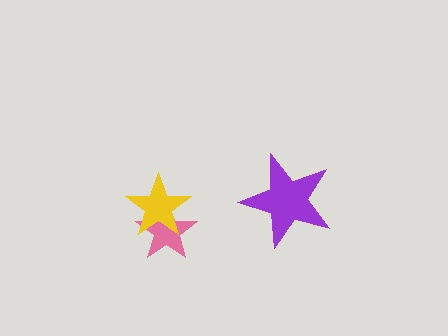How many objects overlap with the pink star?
1 object overlaps with the pink star.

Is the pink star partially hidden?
Yes, it is partially covered by another shape.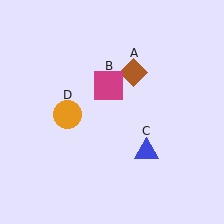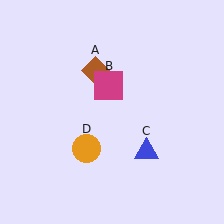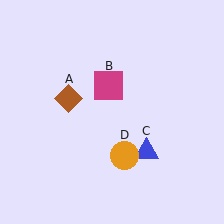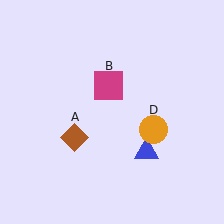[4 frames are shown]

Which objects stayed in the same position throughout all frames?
Magenta square (object B) and blue triangle (object C) remained stationary.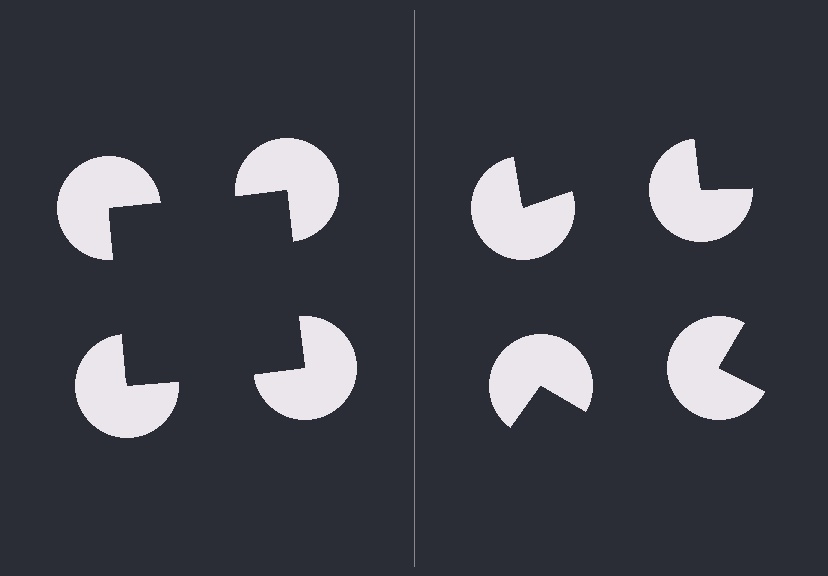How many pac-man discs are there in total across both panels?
8 — 4 on each side.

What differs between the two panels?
The pac-man discs are positioned identically on both sides; only the wedge orientations differ. On the left they align to a square; on the right they are misaligned.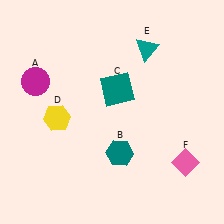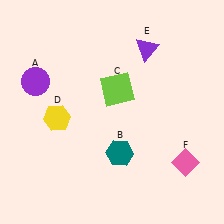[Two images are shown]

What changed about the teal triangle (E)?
In Image 1, E is teal. In Image 2, it changed to purple.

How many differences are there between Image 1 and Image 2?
There are 3 differences between the two images.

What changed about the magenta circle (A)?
In Image 1, A is magenta. In Image 2, it changed to purple.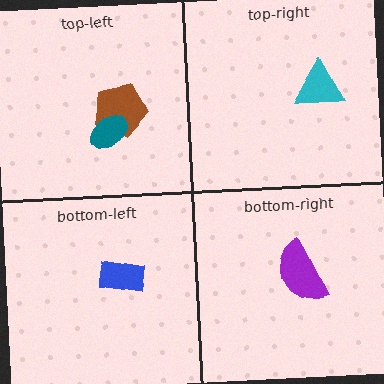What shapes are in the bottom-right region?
The purple semicircle.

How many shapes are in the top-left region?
2.